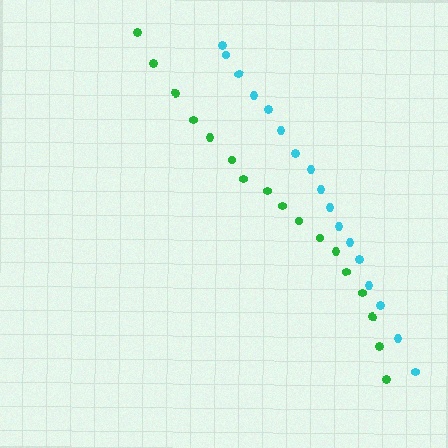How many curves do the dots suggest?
There are 2 distinct paths.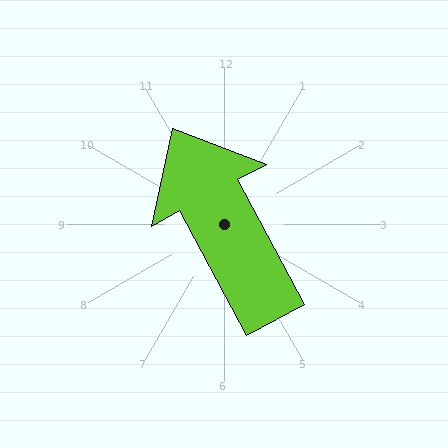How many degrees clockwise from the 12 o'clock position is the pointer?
Approximately 332 degrees.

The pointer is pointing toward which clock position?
Roughly 11 o'clock.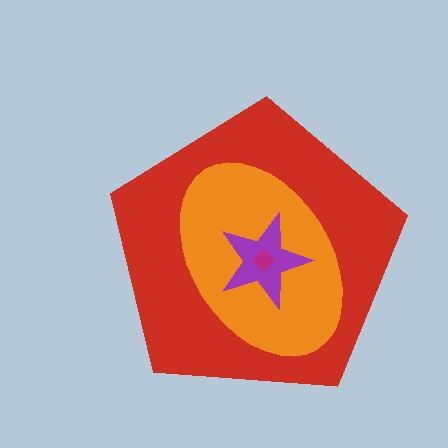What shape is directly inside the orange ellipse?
The purple star.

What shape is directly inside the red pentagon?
The orange ellipse.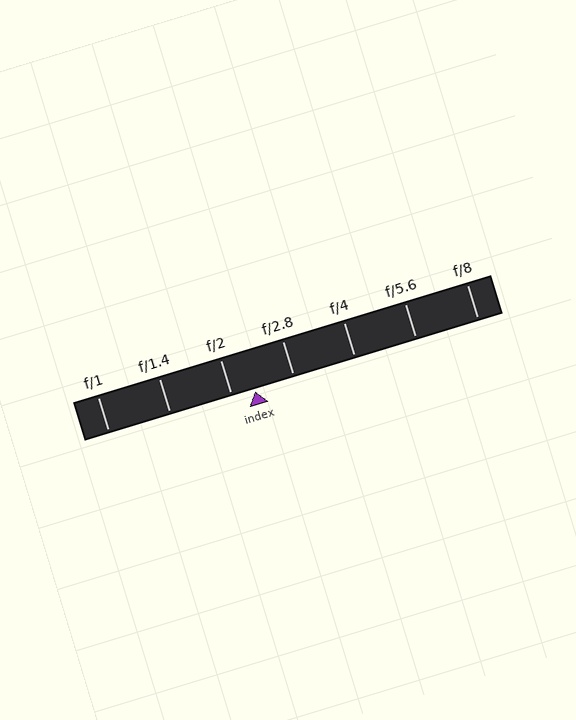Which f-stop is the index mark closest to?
The index mark is closest to f/2.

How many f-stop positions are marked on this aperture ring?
There are 7 f-stop positions marked.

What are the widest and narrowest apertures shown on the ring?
The widest aperture shown is f/1 and the narrowest is f/8.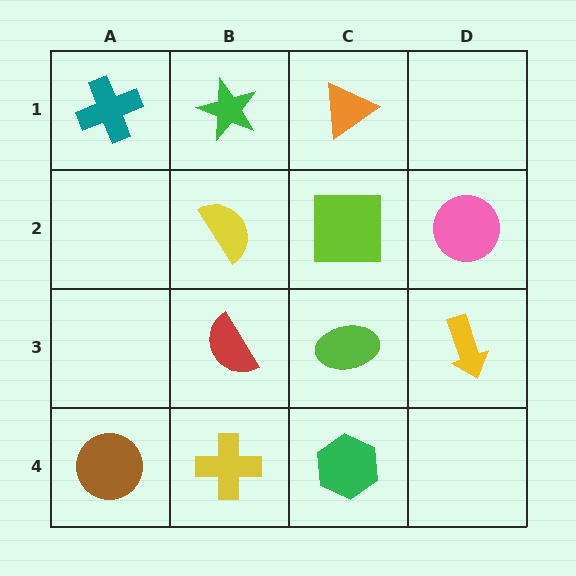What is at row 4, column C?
A green hexagon.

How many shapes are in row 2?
3 shapes.